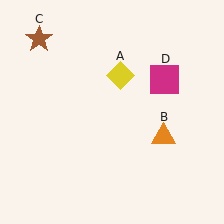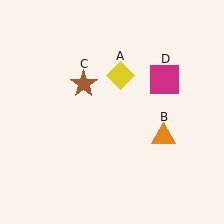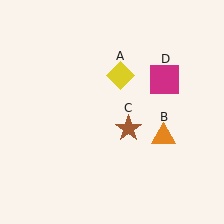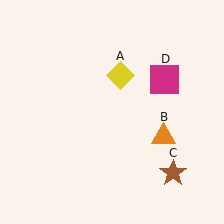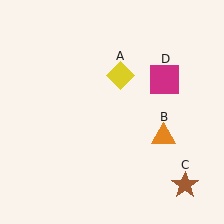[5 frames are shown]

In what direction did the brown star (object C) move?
The brown star (object C) moved down and to the right.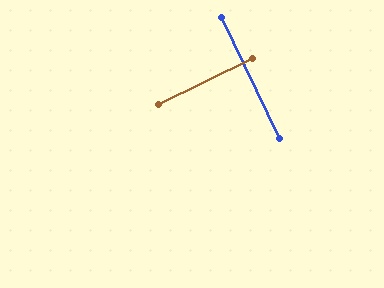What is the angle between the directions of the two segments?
Approximately 90 degrees.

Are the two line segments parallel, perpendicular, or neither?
Perpendicular — they meet at approximately 90°.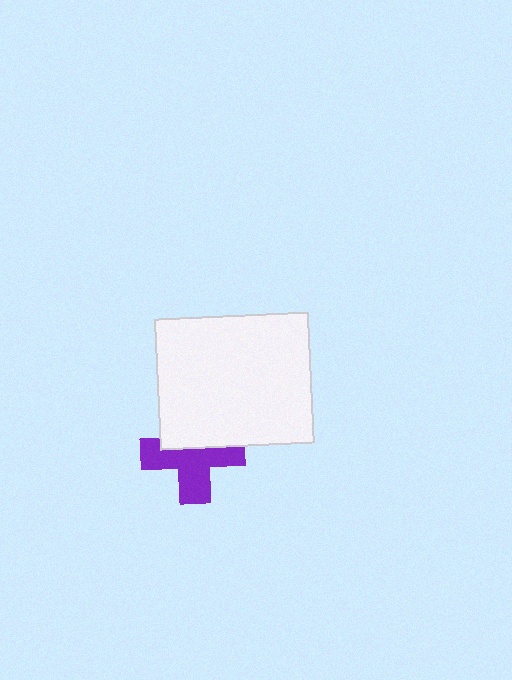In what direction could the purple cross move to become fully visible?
The purple cross could move down. That would shift it out from behind the white rectangle entirely.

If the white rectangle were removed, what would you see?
You would see the complete purple cross.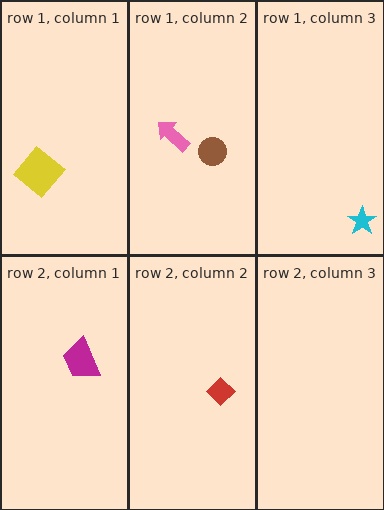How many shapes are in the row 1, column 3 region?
1.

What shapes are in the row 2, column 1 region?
The magenta trapezoid.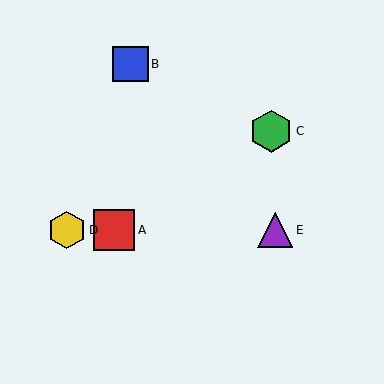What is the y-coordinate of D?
Object D is at y≈230.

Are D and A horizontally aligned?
Yes, both are at y≈230.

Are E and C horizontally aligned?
No, E is at y≈230 and C is at y≈131.